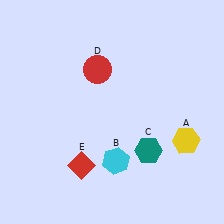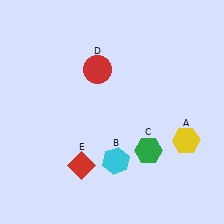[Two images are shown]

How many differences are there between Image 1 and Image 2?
There is 1 difference between the two images.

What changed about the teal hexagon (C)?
In Image 1, C is teal. In Image 2, it changed to green.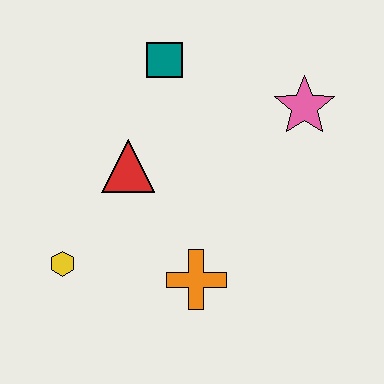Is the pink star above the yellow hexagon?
Yes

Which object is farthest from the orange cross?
The teal square is farthest from the orange cross.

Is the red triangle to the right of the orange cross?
No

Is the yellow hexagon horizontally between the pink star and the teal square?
No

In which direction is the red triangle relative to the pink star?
The red triangle is to the left of the pink star.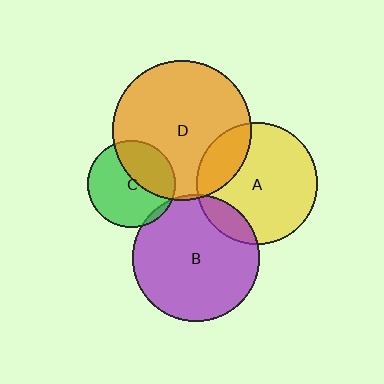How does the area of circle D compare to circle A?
Approximately 1.3 times.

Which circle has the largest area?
Circle D (orange).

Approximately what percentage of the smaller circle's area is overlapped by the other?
Approximately 20%.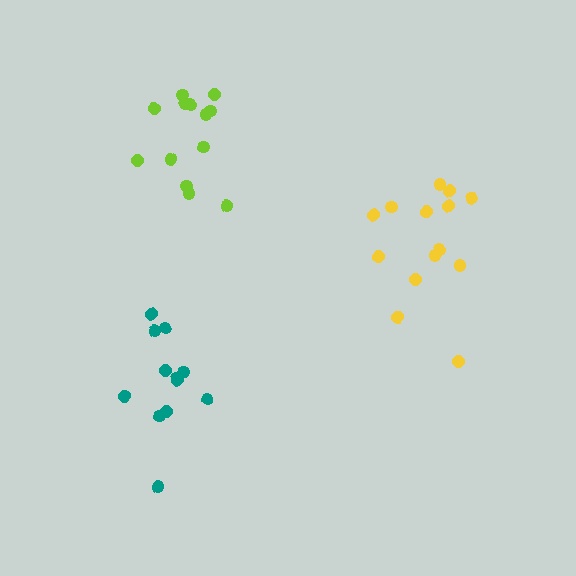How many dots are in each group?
Group 1: 12 dots, Group 2: 14 dots, Group 3: 13 dots (39 total).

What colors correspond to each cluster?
The clusters are colored: teal, yellow, lime.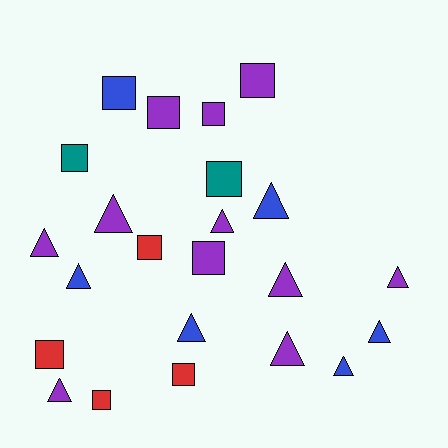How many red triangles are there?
There are no red triangles.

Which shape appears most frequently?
Triangle, with 12 objects.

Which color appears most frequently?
Purple, with 11 objects.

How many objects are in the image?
There are 23 objects.